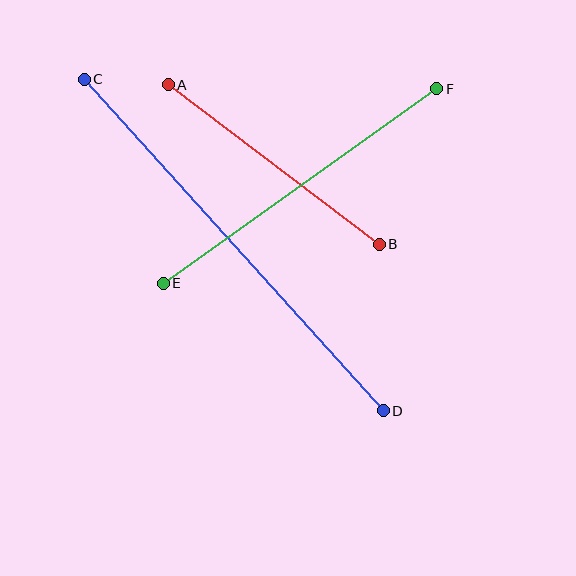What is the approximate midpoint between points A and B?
The midpoint is at approximately (274, 165) pixels.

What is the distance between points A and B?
The distance is approximately 264 pixels.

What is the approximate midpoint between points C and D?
The midpoint is at approximately (234, 245) pixels.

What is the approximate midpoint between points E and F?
The midpoint is at approximately (300, 186) pixels.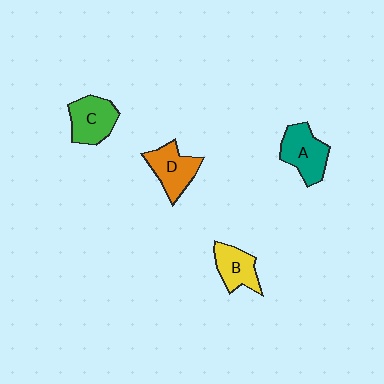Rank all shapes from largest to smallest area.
From largest to smallest: A (teal), C (green), D (orange), B (yellow).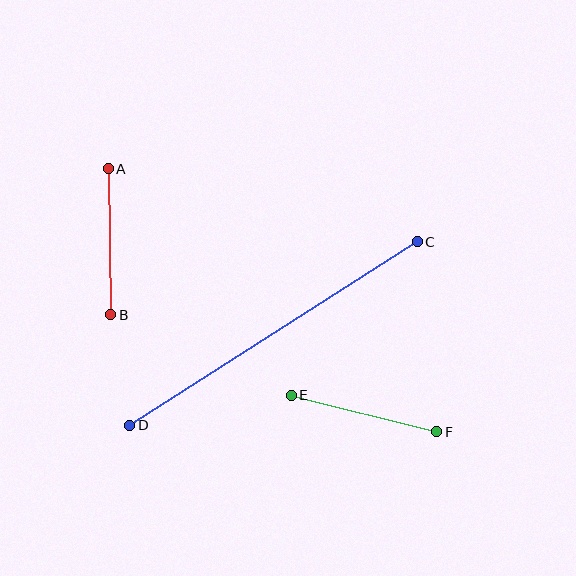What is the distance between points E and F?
The distance is approximately 150 pixels.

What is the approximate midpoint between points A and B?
The midpoint is at approximately (109, 242) pixels.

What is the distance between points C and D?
The distance is approximately 341 pixels.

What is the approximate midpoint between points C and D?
The midpoint is at approximately (273, 333) pixels.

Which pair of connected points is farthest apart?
Points C and D are farthest apart.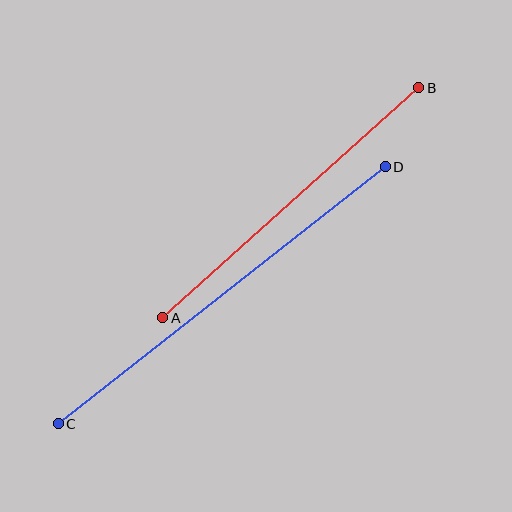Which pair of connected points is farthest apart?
Points C and D are farthest apart.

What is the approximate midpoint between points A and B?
The midpoint is at approximately (291, 203) pixels.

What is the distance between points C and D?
The distance is approximately 416 pixels.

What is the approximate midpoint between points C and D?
The midpoint is at approximately (222, 295) pixels.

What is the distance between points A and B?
The distance is approximately 344 pixels.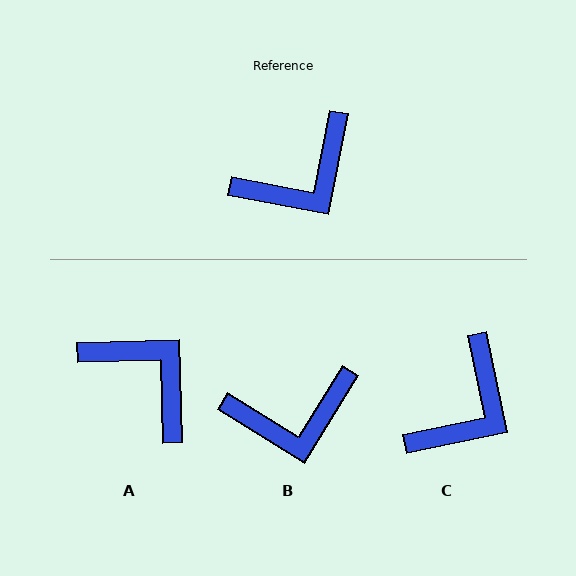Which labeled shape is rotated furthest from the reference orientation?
A, about 102 degrees away.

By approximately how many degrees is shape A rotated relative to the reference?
Approximately 102 degrees counter-clockwise.